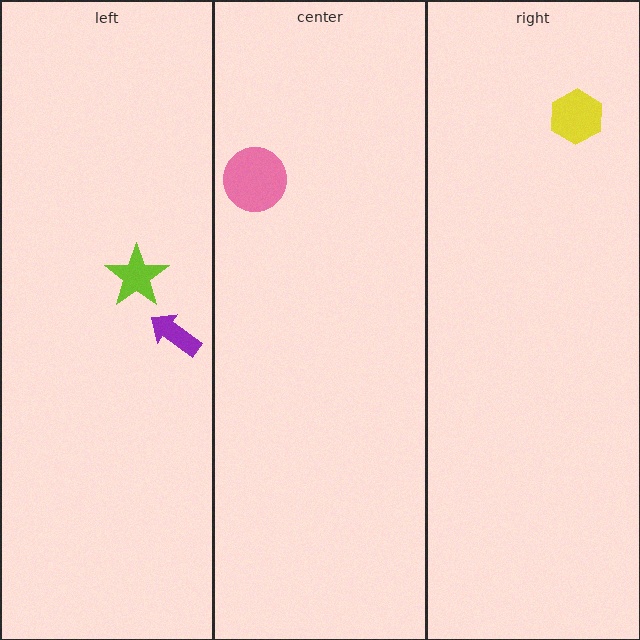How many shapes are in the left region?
2.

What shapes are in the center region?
The pink circle.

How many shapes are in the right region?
1.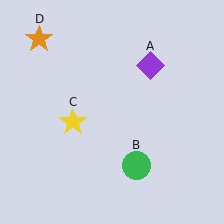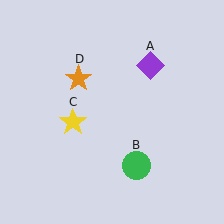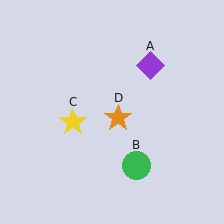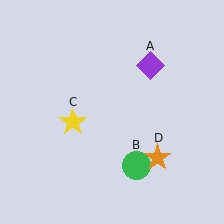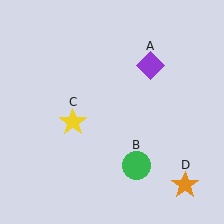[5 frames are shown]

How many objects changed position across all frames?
1 object changed position: orange star (object D).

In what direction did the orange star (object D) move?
The orange star (object D) moved down and to the right.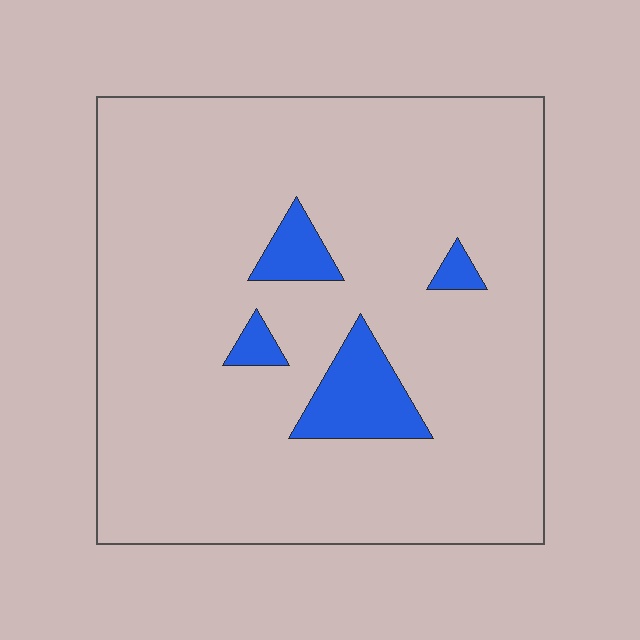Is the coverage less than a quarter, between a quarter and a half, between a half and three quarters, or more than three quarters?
Less than a quarter.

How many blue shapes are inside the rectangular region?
4.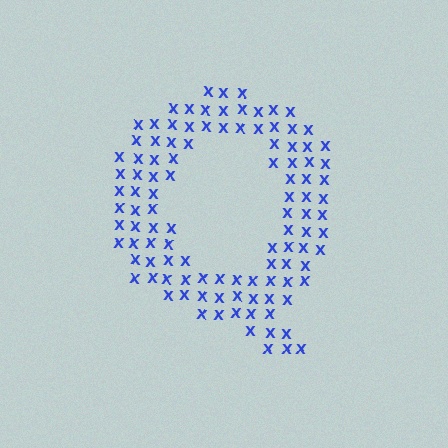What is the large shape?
The large shape is the letter Q.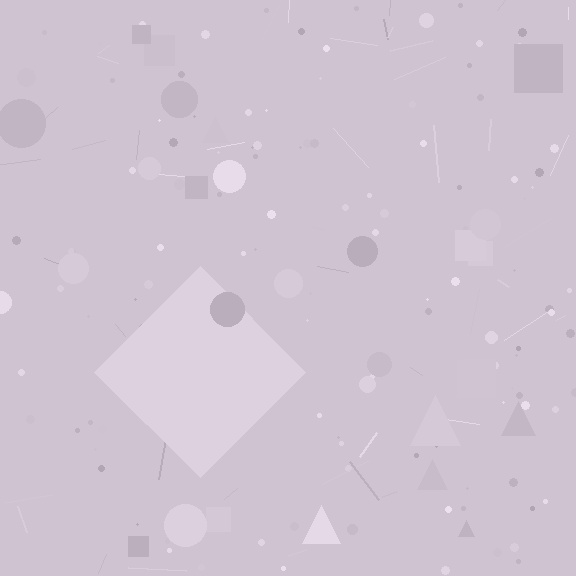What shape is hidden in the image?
A diamond is hidden in the image.